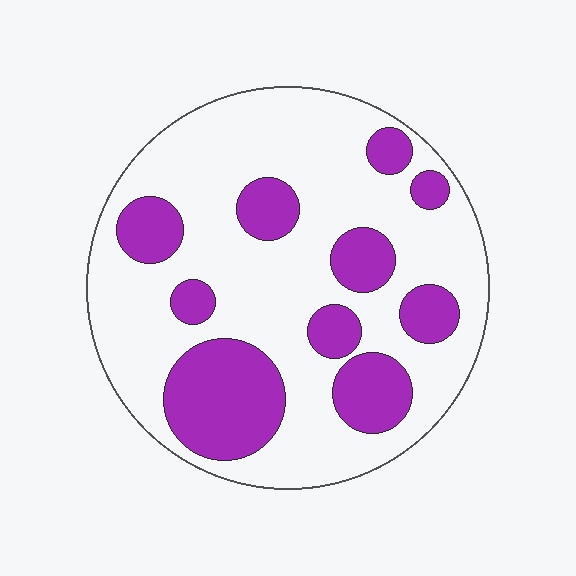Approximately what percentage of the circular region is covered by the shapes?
Approximately 30%.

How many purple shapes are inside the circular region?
10.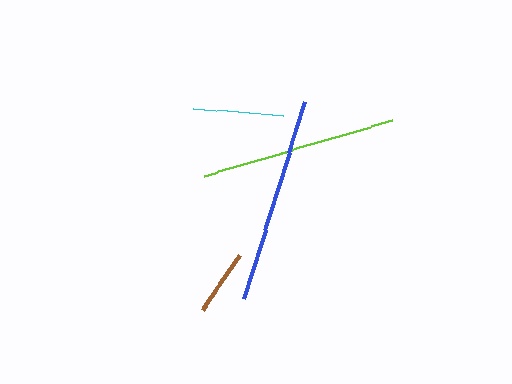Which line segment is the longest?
The blue line is the longest at approximately 206 pixels.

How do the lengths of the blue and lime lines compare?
The blue and lime lines are approximately the same length.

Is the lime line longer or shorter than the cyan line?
The lime line is longer than the cyan line.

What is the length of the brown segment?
The brown segment is approximately 65 pixels long.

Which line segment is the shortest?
The brown line is the shortest at approximately 65 pixels.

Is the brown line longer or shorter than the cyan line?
The cyan line is longer than the brown line.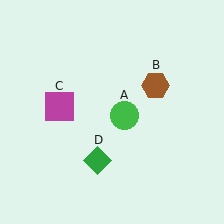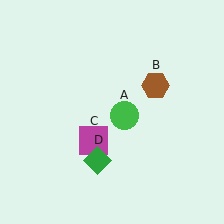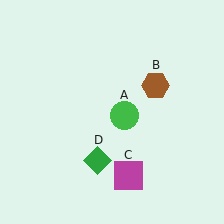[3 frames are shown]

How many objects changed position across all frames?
1 object changed position: magenta square (object C).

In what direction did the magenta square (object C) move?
The magenta square (object C) moved down and to the right.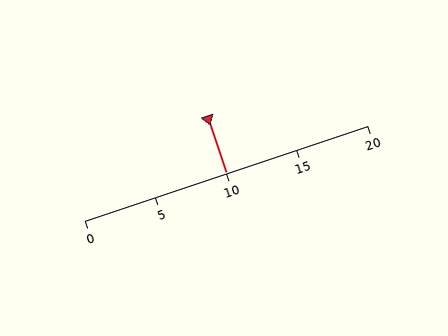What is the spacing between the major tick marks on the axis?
The major ticks are spaced 5 apart.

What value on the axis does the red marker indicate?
The marker indicates approximately 10.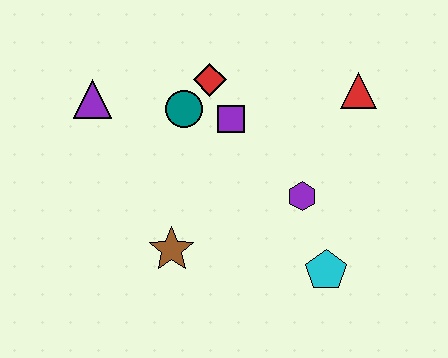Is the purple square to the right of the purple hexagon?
No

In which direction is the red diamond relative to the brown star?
The red diamond is above the brown star.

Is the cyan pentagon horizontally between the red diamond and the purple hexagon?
No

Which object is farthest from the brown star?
The red triangle is farthest from the brown star.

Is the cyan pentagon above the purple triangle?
No